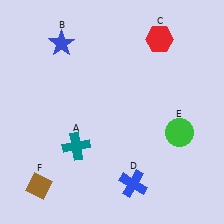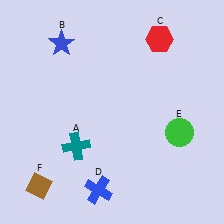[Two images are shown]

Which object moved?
The blue cross (D) moved left.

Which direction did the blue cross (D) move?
The blue cross (D) moved left.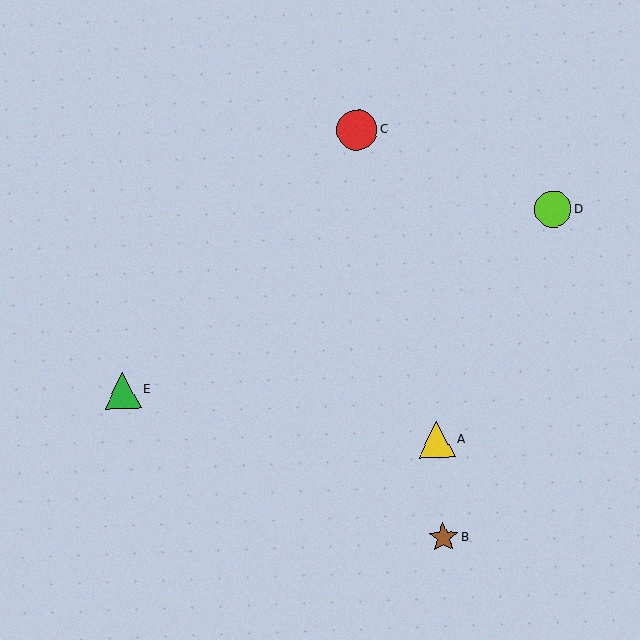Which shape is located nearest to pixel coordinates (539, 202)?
The lime circle (labeled D) at (553, 209) is nearest to that location.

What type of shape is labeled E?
Shape E is a green triangle.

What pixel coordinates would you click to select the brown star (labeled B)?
Click at (443, 537) to select the brown star B.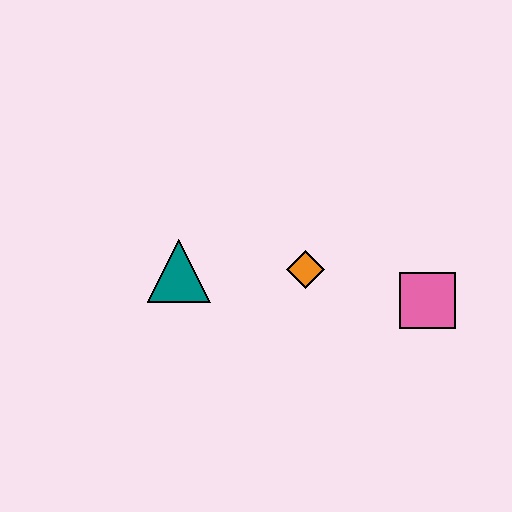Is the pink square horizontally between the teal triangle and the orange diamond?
No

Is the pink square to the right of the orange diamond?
Yes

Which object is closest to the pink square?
The orange diamond is closest to the pink square.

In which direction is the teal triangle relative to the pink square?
The teal triangle is to the left of the pink square.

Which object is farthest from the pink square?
The teal triangle is farthest from the pink square.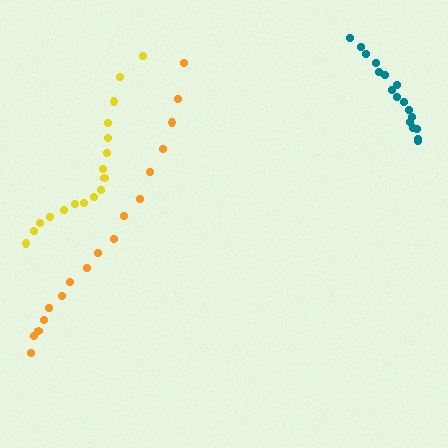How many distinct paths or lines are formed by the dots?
There are 3 distinct paths.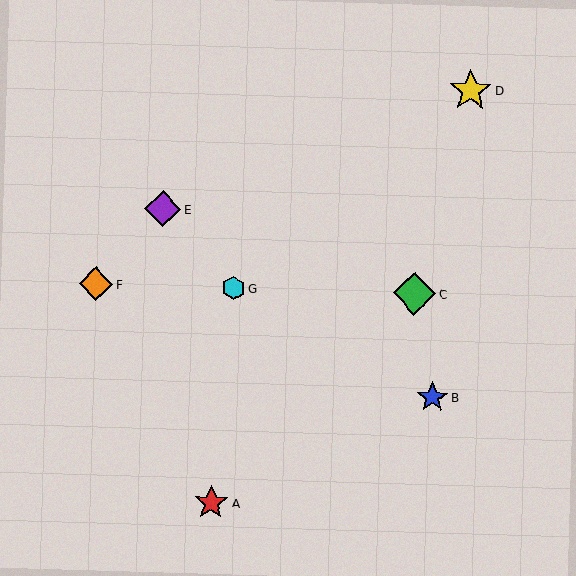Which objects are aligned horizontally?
Objects C, F, G are aligned horizontally.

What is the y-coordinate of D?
Object D is at y≈91.